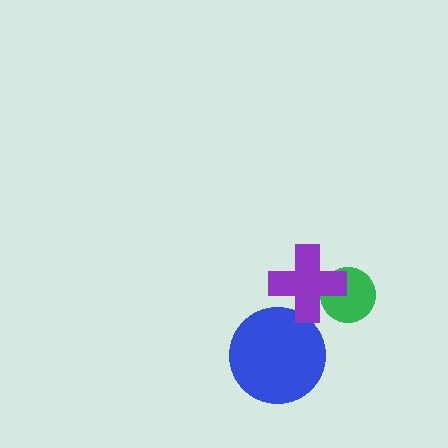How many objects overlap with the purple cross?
2 objects overlap with the purple cross.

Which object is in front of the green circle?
The purple cross is in front of the green circle.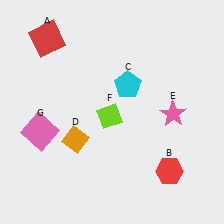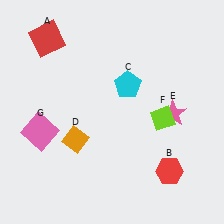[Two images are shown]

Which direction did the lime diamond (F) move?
The lime diamond (F) moved right.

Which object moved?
The lime diamond (F) moved right.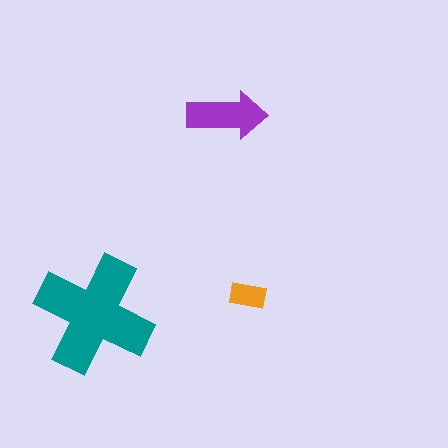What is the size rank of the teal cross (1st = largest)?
1st.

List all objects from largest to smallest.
The teal cross, the purple arrow, the orange rectangle.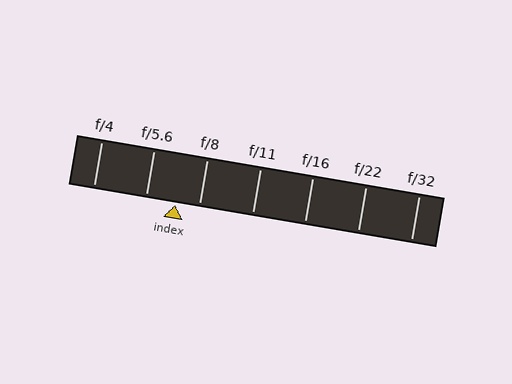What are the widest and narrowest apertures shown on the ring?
The widest aperture shown is f/4 and the narrowest is f/32.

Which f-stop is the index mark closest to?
The index mark is closest to f/8.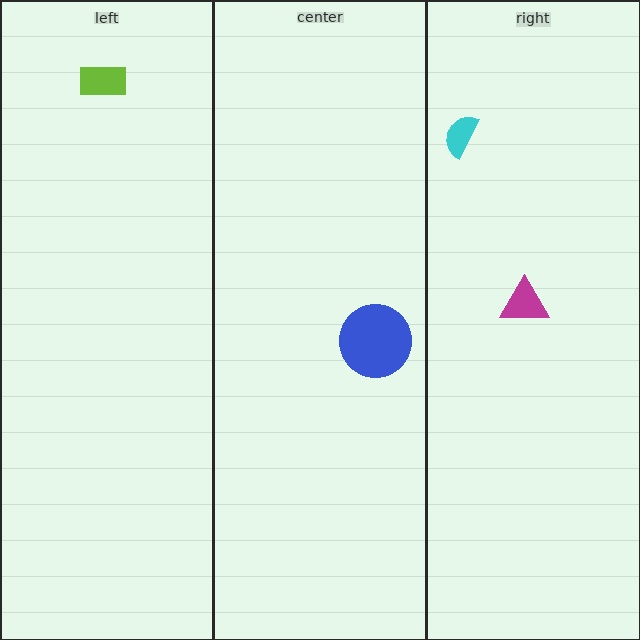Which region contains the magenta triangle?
The right region.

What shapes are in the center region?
The blue circle.